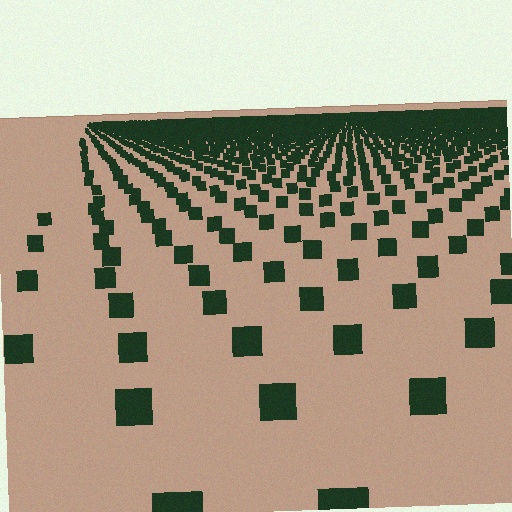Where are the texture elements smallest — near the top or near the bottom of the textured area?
Near the top.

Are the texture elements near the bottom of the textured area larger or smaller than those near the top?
Larger. Near the bottom, elements are closer to the viewer and appear at a bigger on-screen size.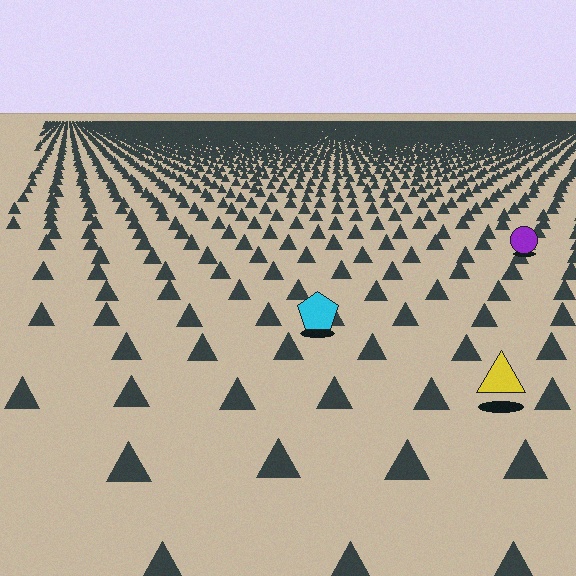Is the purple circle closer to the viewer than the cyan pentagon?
No. The cyan pentagon is closer — you can tell from the texture gradient: the ground texture is coarser near it.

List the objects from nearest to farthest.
From nearest to farthest: the yellow triangle, the cyan pentagon, the purple circle.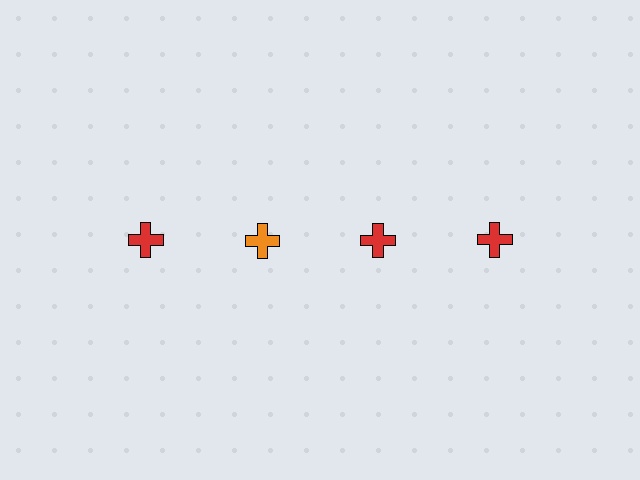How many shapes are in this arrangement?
There are 4 shapes arranged in a grid pattern.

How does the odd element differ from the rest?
It has a different color: orange instead of red.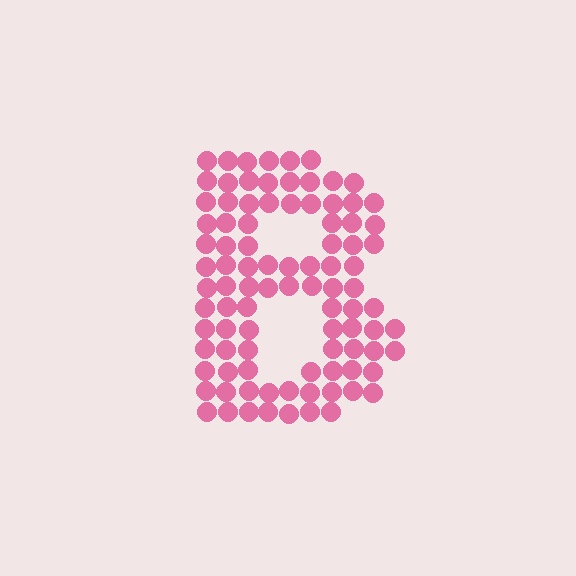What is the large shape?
The large shape is the letter B.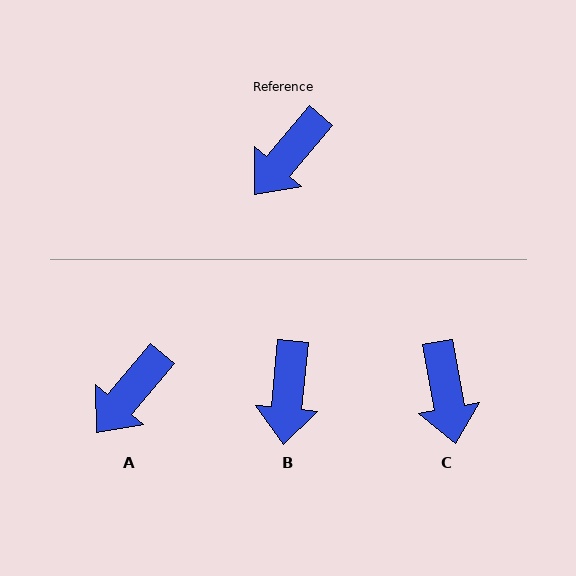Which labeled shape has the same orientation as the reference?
A.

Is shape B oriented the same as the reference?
No, it is off by about 34 degrees.